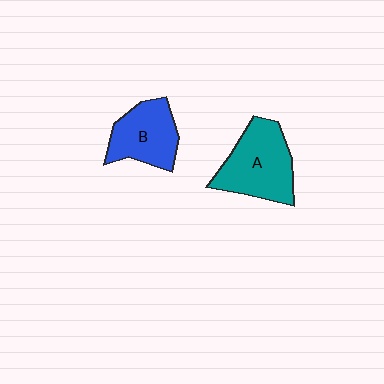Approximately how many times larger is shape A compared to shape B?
Approximately 1.3 times.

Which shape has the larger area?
Shape A (teal).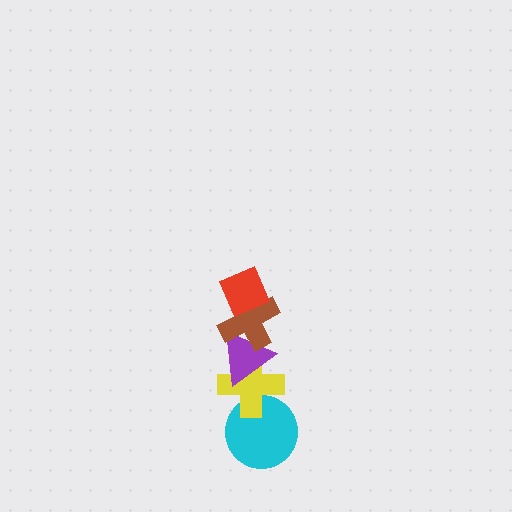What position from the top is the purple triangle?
The purple triangle is 3rd from the top.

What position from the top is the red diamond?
The red diamond is 1st from the top.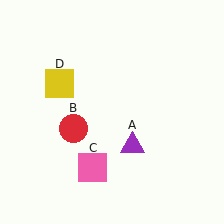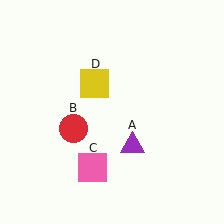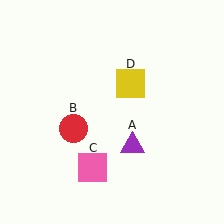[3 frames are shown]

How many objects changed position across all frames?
1 object changed position: yellow square (object D).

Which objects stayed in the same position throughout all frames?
Purple triangle (object A) and red circle (object B) and pink square (object C) remained stationary.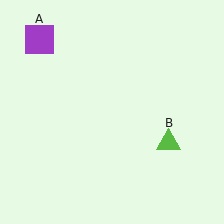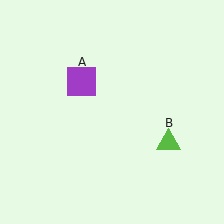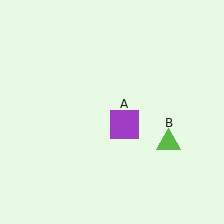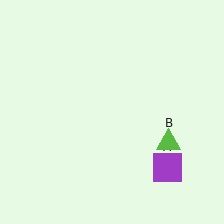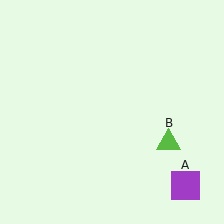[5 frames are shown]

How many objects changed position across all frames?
1 object changed position: purple square (object A).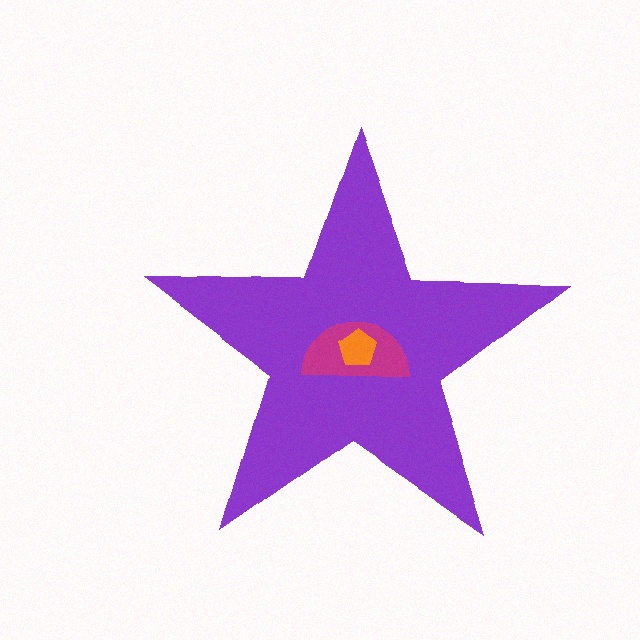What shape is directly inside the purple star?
The magenta semicircle.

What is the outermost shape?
The purple star.